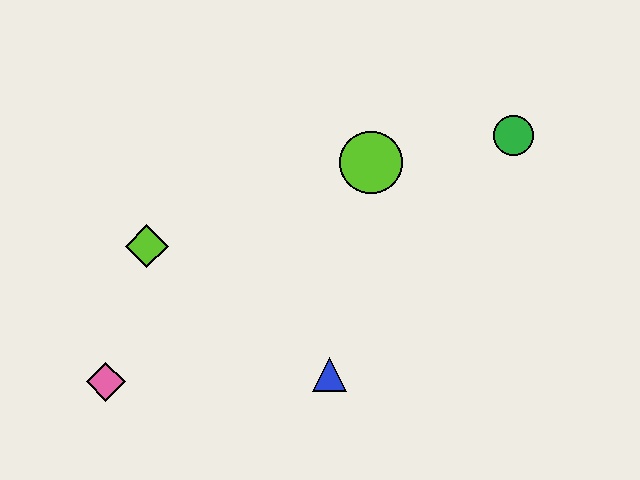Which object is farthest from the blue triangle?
The green circle is farthest from the blue triangle.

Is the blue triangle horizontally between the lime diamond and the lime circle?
Yes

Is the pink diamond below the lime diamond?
Yes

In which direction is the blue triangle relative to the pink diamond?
The blue triangle is to the right of the pink diamond.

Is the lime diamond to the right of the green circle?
No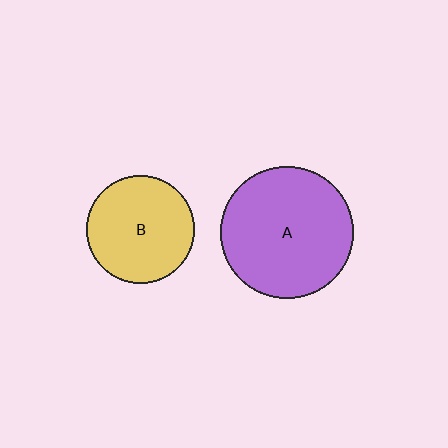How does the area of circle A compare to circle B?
Approximately 1.5 times.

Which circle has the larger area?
Circle A (purple).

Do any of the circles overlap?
No, none of the circles overlap.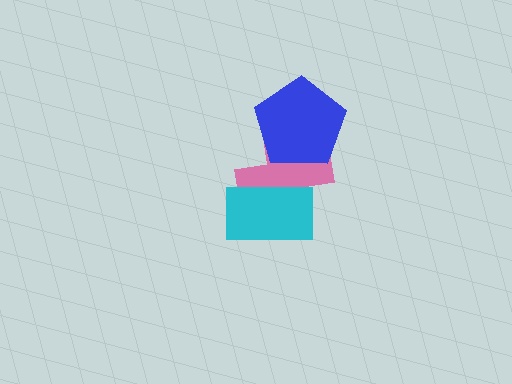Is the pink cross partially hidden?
Yes, it is partially covered by another shape.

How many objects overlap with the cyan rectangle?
1 object overlaps with the cyan rectangle.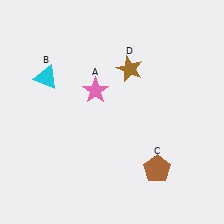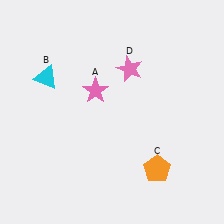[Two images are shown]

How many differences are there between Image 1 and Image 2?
There are 2 differences between the two images.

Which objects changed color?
C changed from brown to orange. D changed from brown to pink.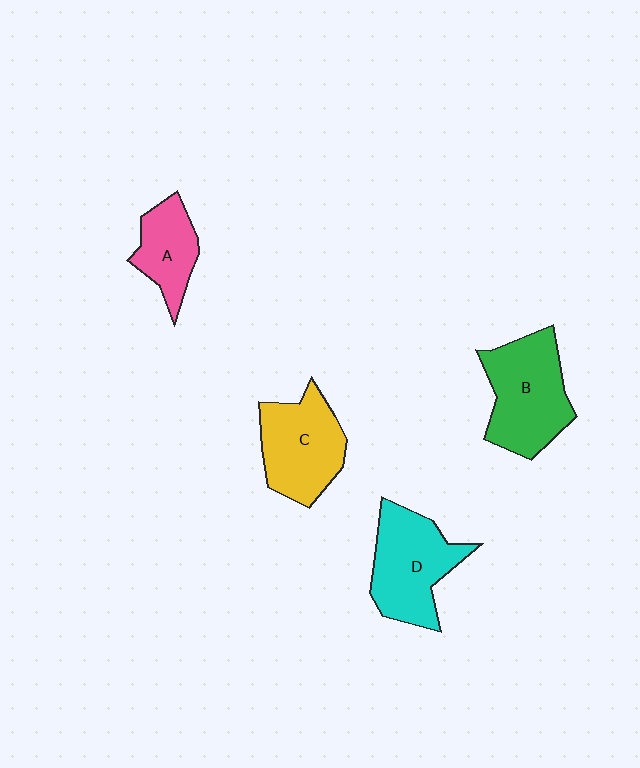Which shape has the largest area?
Shape B (green).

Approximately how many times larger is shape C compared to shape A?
Approximately 1.5 times.